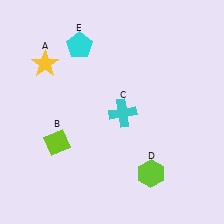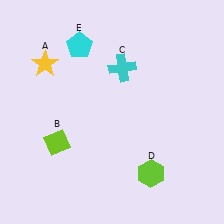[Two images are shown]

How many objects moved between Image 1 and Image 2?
1 object moved between the two images.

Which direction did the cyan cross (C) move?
The cyan cross (C) moved up.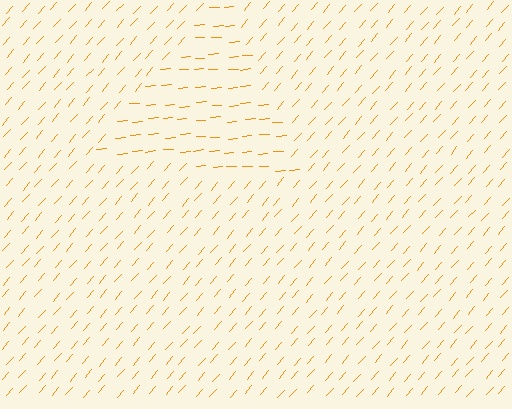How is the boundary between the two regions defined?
The boundary is defined purely by a change in line orientation (approximately 45 degrees difference). All lines are the same color and thickness.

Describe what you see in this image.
The image is filled with small orange line segments. A triangle region in the image has lines oriented differently from the surrounding lines, creating a visible texture boundary.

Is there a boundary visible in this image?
Yes, there is a texture boundary formed by a change in line orientation.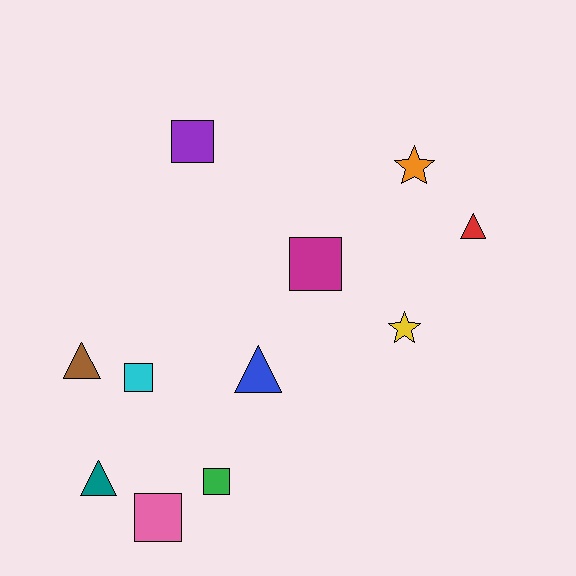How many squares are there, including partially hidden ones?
There are 5 squares.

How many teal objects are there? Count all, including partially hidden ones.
There is 1 teal object.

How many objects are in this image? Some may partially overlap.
There are 11 objects.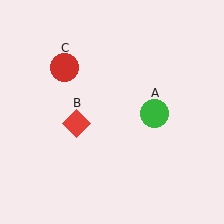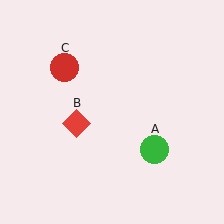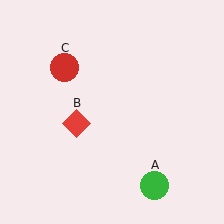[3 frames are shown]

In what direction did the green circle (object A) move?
The green circle (object A) moved down.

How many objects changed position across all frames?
1 object changed position: green circle (object A).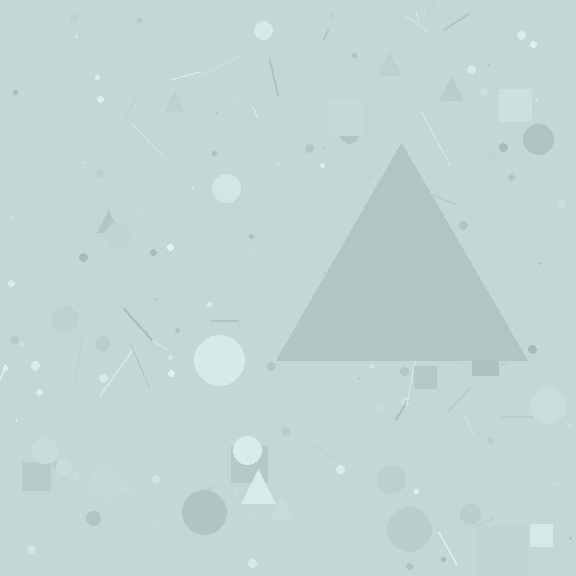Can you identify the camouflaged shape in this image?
The camouflaged shape is a triangle.